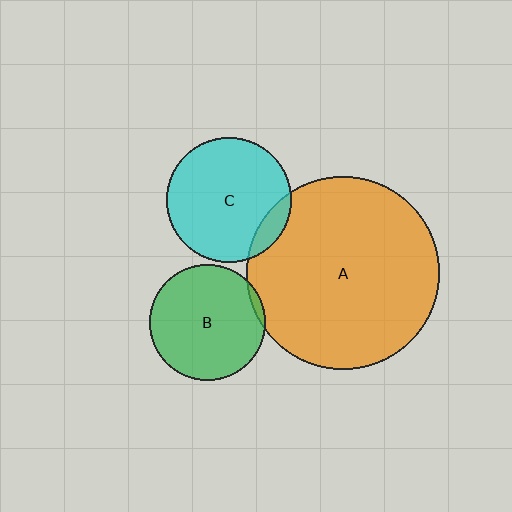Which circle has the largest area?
Circle A (orange).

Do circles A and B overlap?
Yes.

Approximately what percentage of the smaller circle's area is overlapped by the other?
Approximately 5%.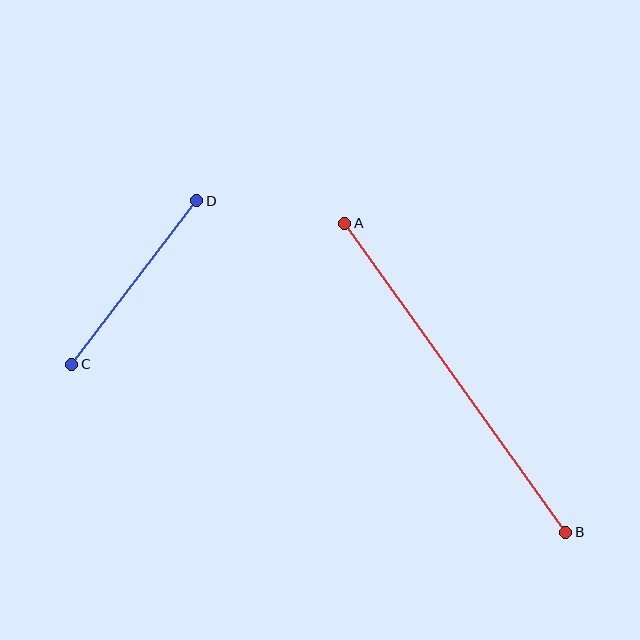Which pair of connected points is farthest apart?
Points A and B are farthest apart.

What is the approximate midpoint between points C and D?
The midpoint is at approximately (134, 282) pixels.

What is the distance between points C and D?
The distance is approximately 206 pixels.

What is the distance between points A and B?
The distance is approximately 380 pixels.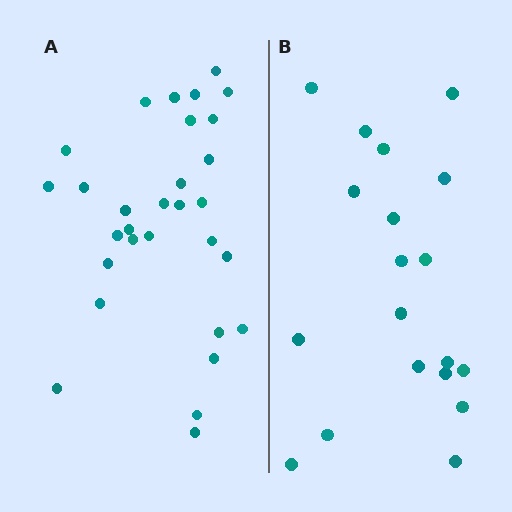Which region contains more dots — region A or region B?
Region A (the left region) has more dots.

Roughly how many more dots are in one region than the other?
Region A has roughly 12 or so more dots than region B.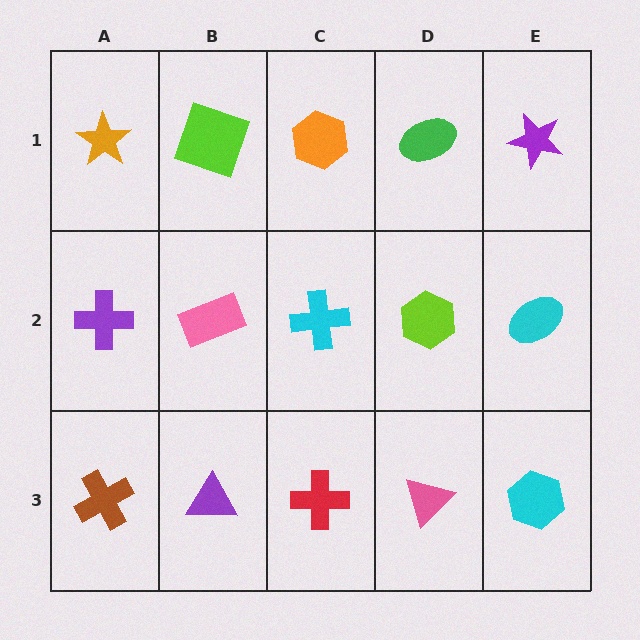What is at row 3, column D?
A pink triangle.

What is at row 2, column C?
A cyan cross.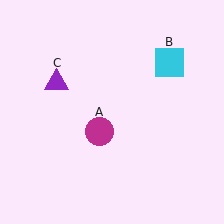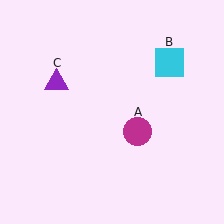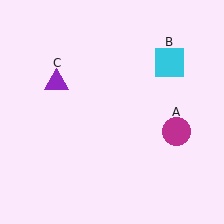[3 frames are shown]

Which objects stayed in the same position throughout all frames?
Cyan square (object B) and purple triangle (object C) remained stationary.